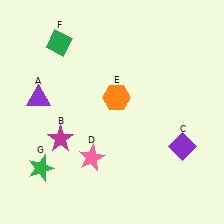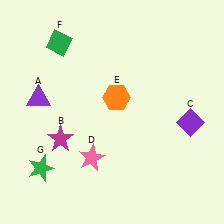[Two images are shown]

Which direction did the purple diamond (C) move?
The purple diamond (C) moved up.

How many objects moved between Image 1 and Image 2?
1 object moved between the two images.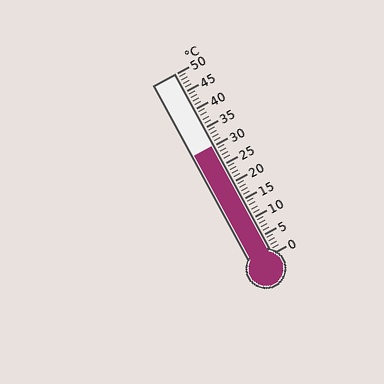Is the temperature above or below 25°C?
The temperature is above 25°C.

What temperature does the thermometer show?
The thermometer shows approximately 30°C.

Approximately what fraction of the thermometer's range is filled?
The thermometer is filled to approximately 60% of its range.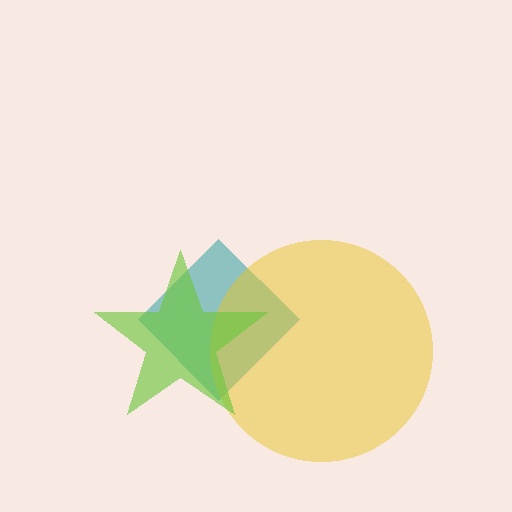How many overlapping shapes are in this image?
There are 3 overlapping shapes in the image.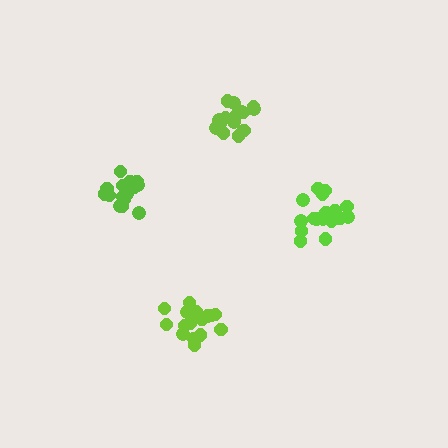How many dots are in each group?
Group 1: 18 dots, Group 2: 16 dots, Group 3: 19 dots, Group 4: 17 dots (70 total).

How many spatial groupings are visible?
There are 4 spatial groupings.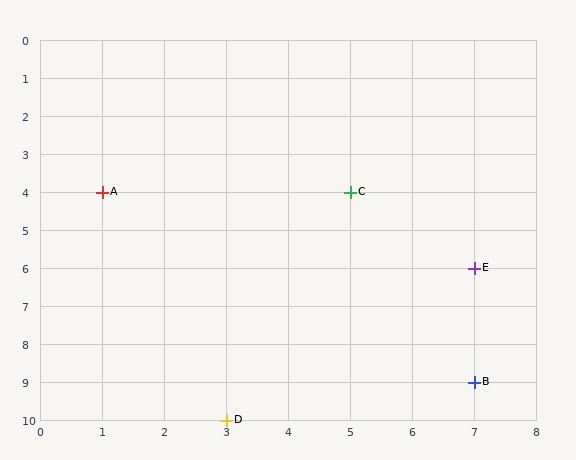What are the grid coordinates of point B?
Point B is at grid coordinates (7, 9).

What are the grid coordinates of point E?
Point E is at grid coordinates (7, 6).